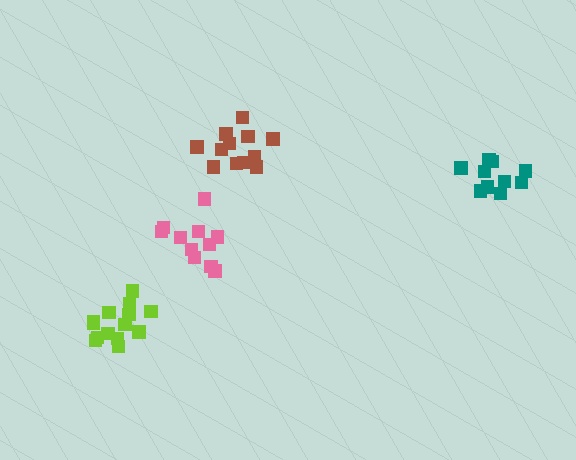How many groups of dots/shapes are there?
There are 4 groups.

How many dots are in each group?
Group 1: 11 dots, Group 2: 12 dots, Group 3: 14 dots, Group 4: 10 dots (47 total).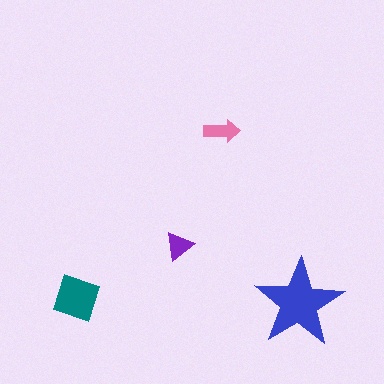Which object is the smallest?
The purple triangle.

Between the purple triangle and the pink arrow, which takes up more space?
The pink arrow.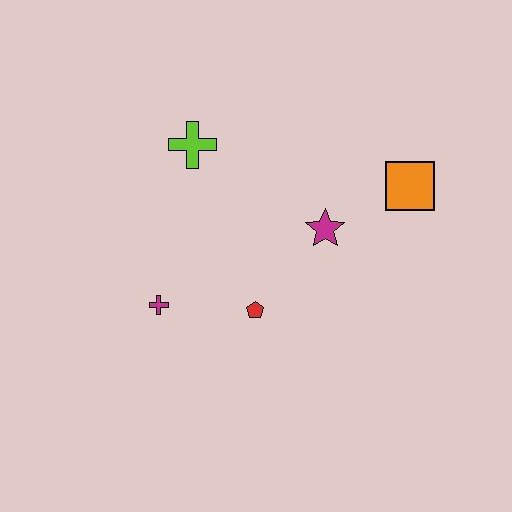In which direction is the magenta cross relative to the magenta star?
The magenta cross is to the left of the magenta star.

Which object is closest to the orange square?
The magenta star is closest to the orange square.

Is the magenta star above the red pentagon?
Yes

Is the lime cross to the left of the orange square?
Yes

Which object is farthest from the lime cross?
The orange square is farthest from the lime cross.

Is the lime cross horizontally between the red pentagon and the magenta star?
No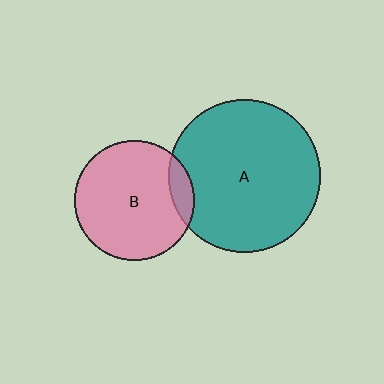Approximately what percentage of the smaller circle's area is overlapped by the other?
Approximately 10%.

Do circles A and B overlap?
Yes.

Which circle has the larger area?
Circle A (teal).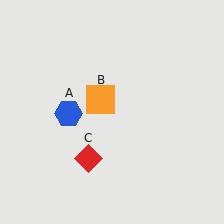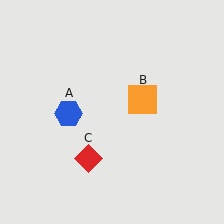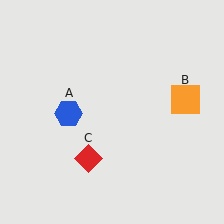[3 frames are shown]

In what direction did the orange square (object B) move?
The orange square (object B) moved right.